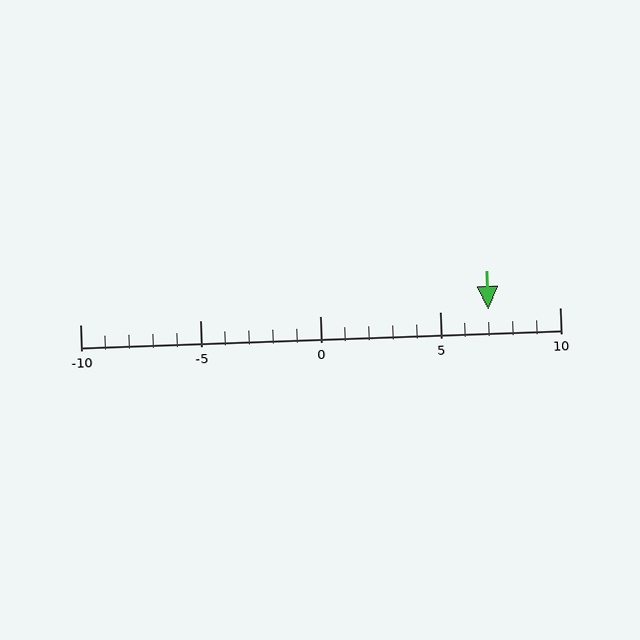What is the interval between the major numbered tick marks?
The major tick marks are spaced 5 units apart.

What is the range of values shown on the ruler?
The ruler shows values from -10 to 10.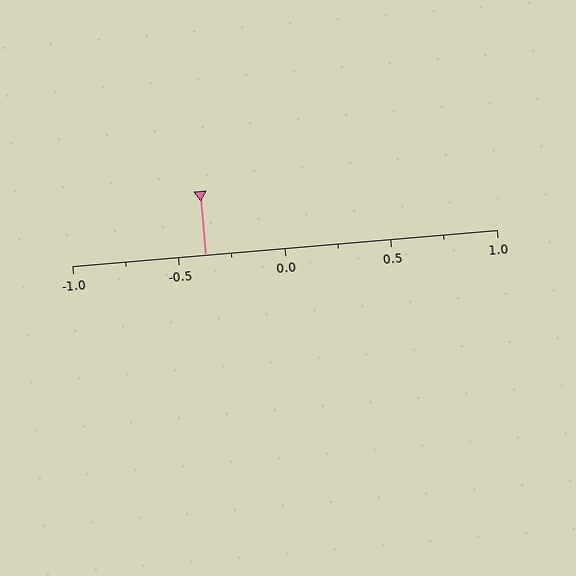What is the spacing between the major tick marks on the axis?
The major ticks are spaced 0.5 apart.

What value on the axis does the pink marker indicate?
The marker indicates approximately -0.38.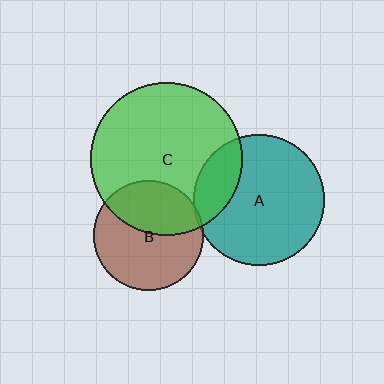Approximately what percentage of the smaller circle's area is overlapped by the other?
Approximately 5%.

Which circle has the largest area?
Circle C (green).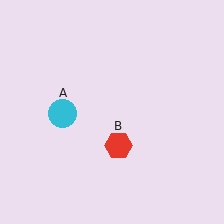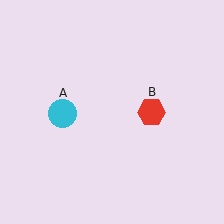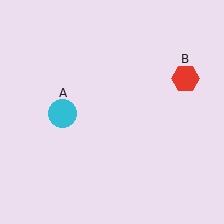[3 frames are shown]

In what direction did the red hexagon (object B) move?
The red hexagon (object B) moved up and to the right.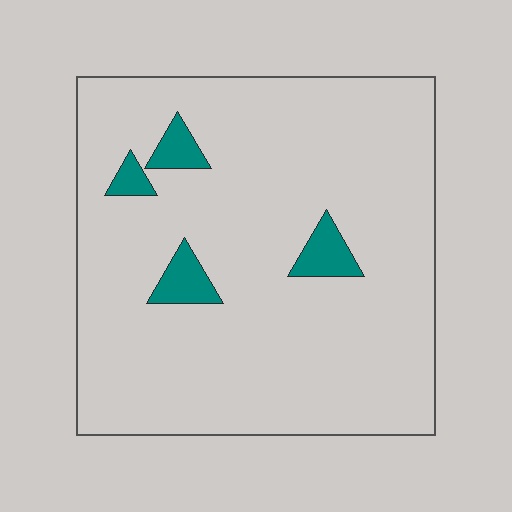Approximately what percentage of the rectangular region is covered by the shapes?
Approximately 5%.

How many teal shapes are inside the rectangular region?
4.